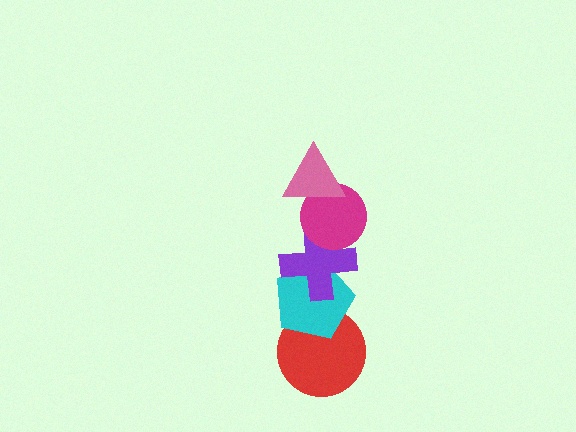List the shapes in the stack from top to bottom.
From top to bottom: the pink triangle, the magenta circle, the purple cross, the cyan pentagon, the red circle.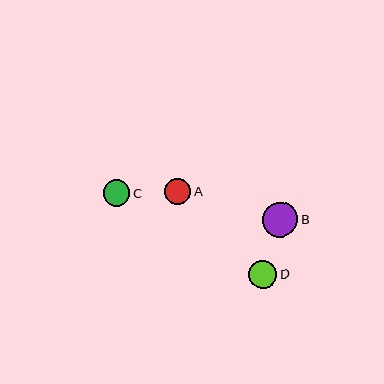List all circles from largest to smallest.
From largest to smallest: B, D, C, A.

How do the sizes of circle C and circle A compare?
Circle C and circle A are approximately the same size.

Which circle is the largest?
Circle B is the largest with a size of approximately 35 pixels.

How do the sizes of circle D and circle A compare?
Circle D and circle A are approximately the same size.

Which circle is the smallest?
Circle A is the smallest with a size of approximately 26 pixels.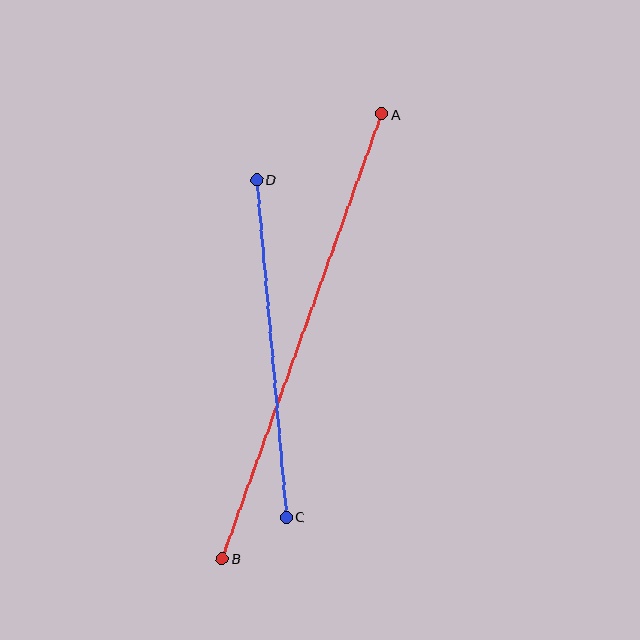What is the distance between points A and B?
The distance is approximately 472 pixels.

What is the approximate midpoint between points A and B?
The midpoint is at approximately (302, 336) pixels.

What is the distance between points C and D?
The distance is approximately 339 pixels.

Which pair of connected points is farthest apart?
Points A and B are farthest apart.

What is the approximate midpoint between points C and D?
The midpoint is at approximately (271, 348) pixels.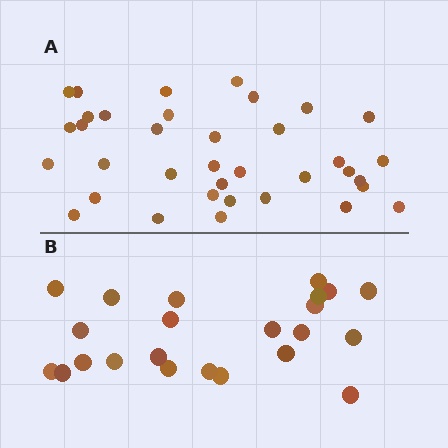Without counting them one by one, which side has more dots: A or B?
Region A (the top region) has more dots.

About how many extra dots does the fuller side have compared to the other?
Region A has approximately 15 more dots than region B.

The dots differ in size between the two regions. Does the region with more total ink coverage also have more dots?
No. Region B has more total ink coverage because its dots are larger, but region A actually contains more individual dots. Total area can be misleading — the number of items is what matters here.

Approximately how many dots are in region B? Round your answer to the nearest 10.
About 20 dots. (The exact count is 23, which rounds to 20.)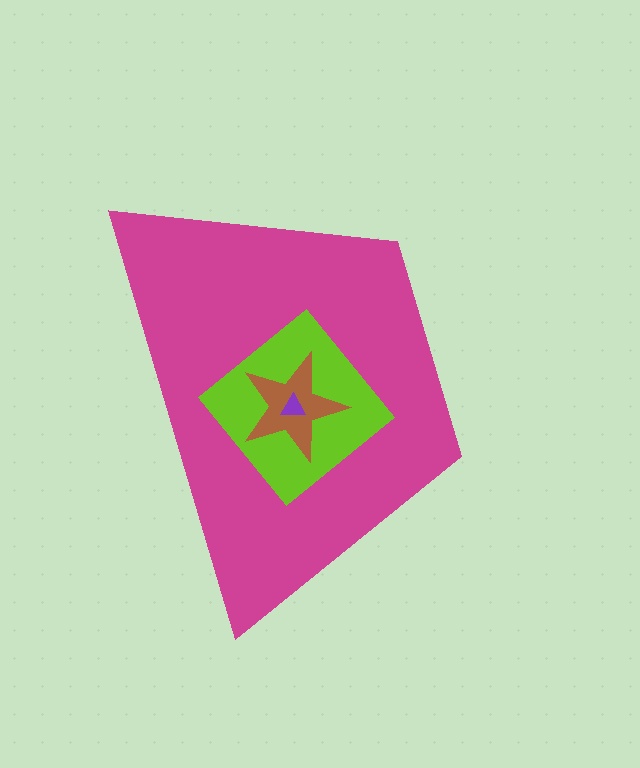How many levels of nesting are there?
4.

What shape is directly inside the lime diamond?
The brown star.